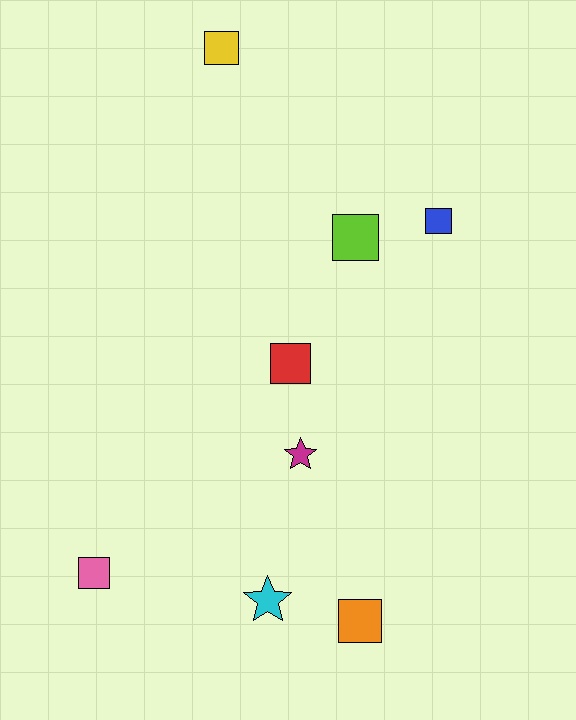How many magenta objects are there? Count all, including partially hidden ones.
There is 1 magenta object.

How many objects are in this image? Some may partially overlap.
There are 8 objects.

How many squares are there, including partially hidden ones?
There are 6 squares.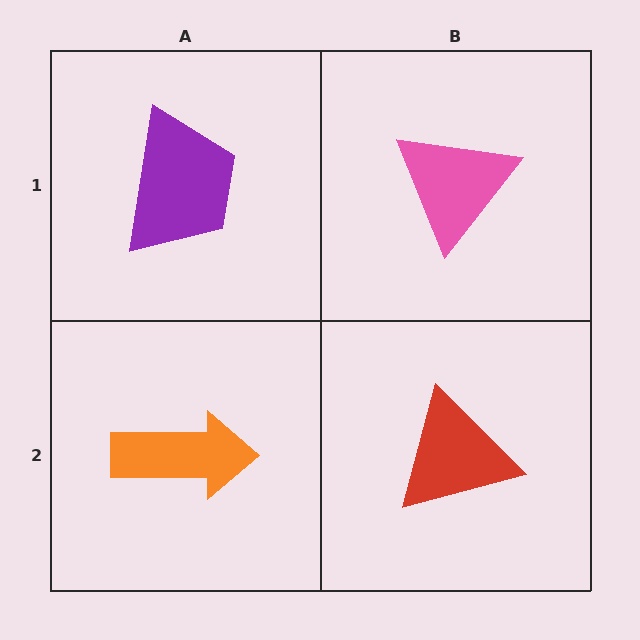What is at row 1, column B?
A pink triangle.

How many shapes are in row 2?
2 shapes.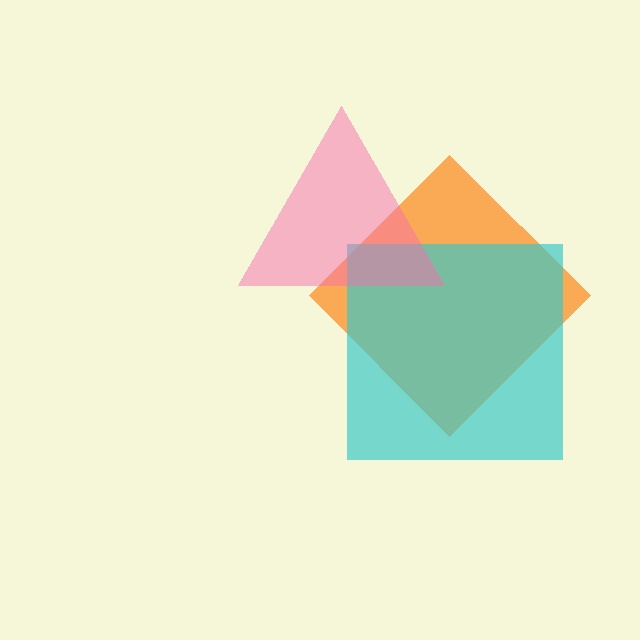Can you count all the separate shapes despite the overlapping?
Yes, there are 3 separate shapes.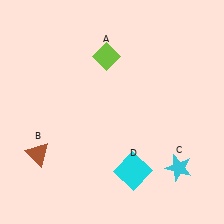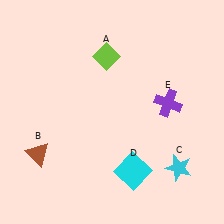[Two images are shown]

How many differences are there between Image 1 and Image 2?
There is 1 difference between the two images.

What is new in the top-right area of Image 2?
A purple cross (E) was added in the top-right area of Image 2.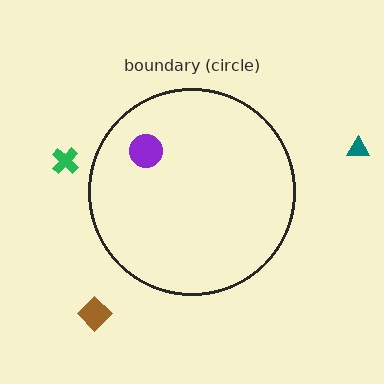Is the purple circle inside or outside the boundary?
Inside.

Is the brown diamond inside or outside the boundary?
Outside.